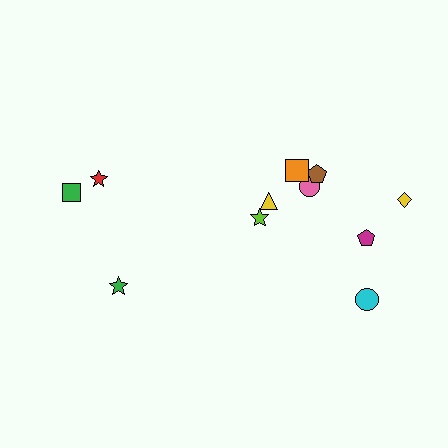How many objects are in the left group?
There are 3 objects.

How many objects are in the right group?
There are 8 objects.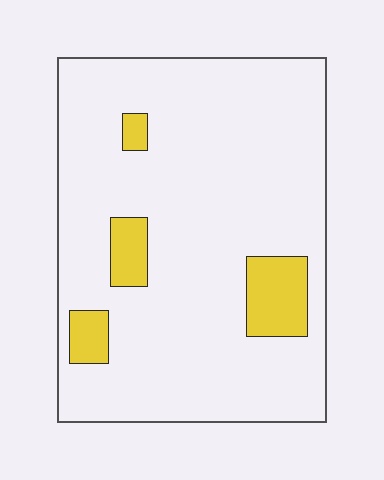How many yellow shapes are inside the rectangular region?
4.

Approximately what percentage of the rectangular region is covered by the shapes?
Approximately 10%.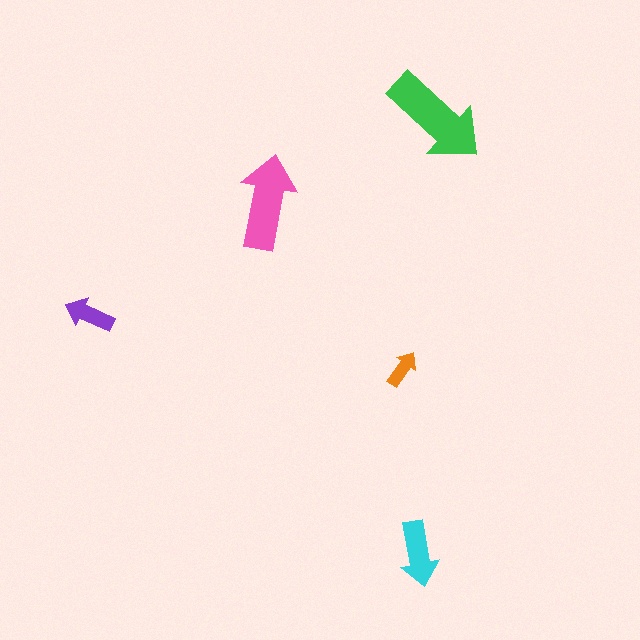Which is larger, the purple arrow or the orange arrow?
The purple one.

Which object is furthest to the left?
The purple arrow is leftmost.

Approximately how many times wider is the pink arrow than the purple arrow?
About 2 times wider.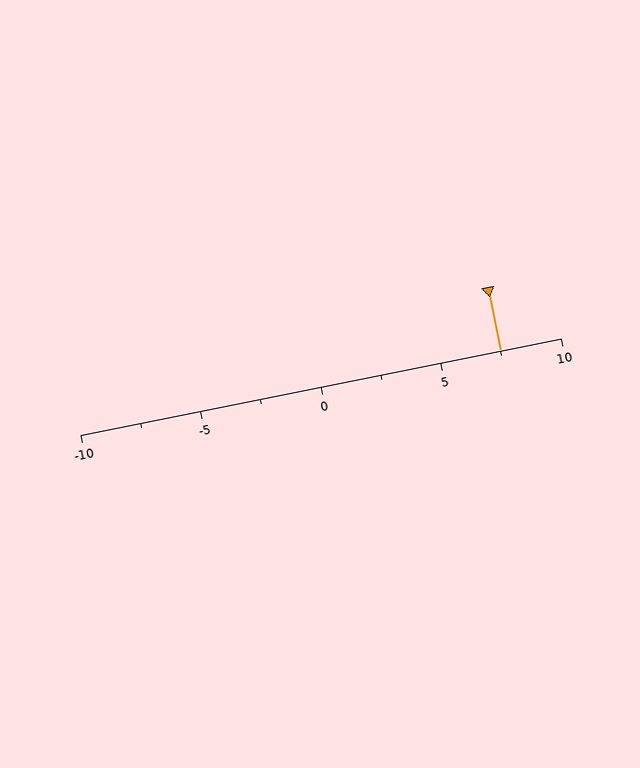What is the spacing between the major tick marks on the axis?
The major ticks are spaced 5 apart.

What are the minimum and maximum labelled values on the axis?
The axis runs from -10 to 10.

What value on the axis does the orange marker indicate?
The marker indicates approximately 7.5.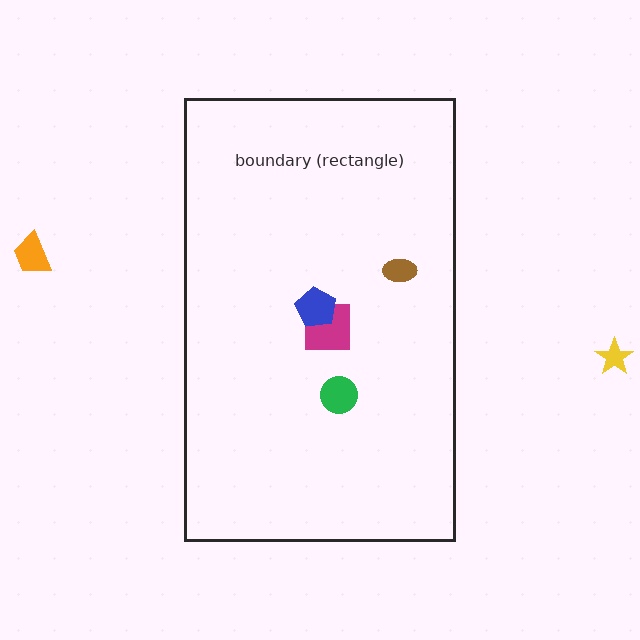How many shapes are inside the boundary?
4 inside, 2 outside.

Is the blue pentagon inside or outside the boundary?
Inside.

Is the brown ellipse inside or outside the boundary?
Inside.